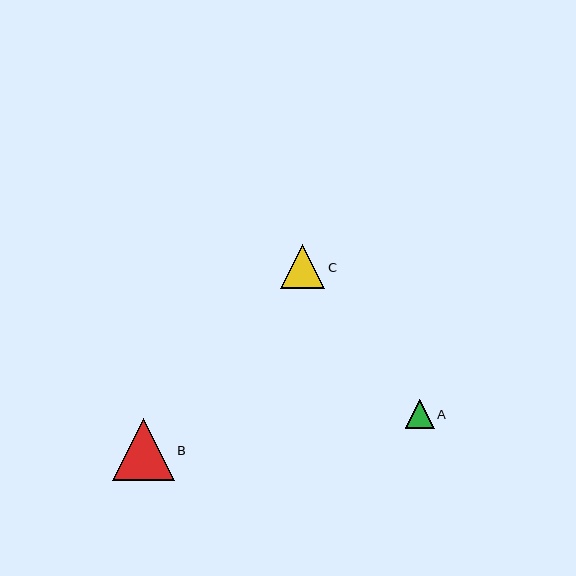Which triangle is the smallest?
Triangle A is the smallest with a size of approximately 29 pixels.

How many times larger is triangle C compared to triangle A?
Triangle C is approximately 1.5 times the size of triangle A.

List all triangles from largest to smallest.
From largest to smallest: B, C, A.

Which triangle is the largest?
Triangle B is the largest with a size of approximately 61 pixels.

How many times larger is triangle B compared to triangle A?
Triangle B is approximately 2.1 times the size of triangle A.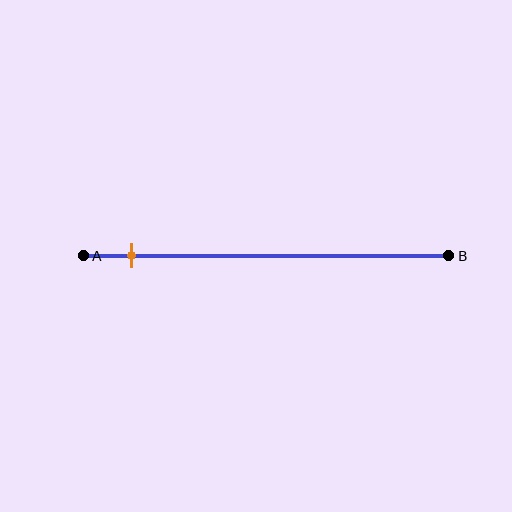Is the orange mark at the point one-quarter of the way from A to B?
No, the mark is at about 15% from A, not at the 25% one-quarter point.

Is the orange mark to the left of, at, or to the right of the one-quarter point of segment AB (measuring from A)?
The orange mark is to the left of the one-quarter point of segment AB.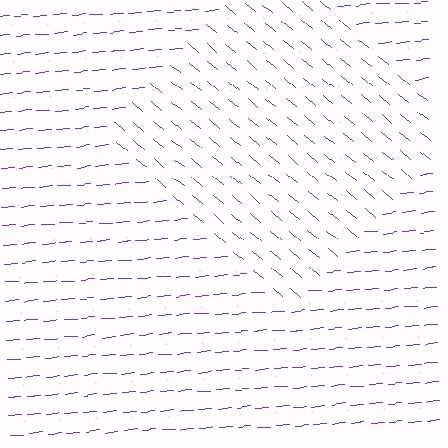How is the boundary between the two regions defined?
The boundary is defined purely by a change in line orientation (approximately 45 degrees difference). All lines are the same color and thickness.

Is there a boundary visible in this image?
Yes, there is a texture boundary formed by a change in line orientation.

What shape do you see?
I see a diamond.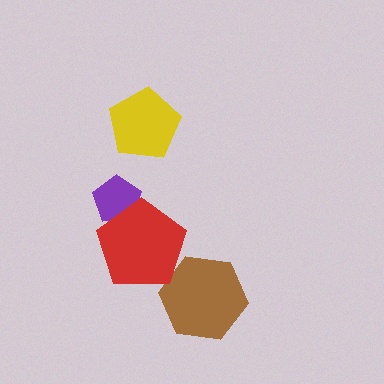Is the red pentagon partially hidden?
No, no other shape covers it.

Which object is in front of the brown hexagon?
The red pentagon is in front of the brown hexagon.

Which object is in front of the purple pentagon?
The red pentagon is in front of the purple pentagon.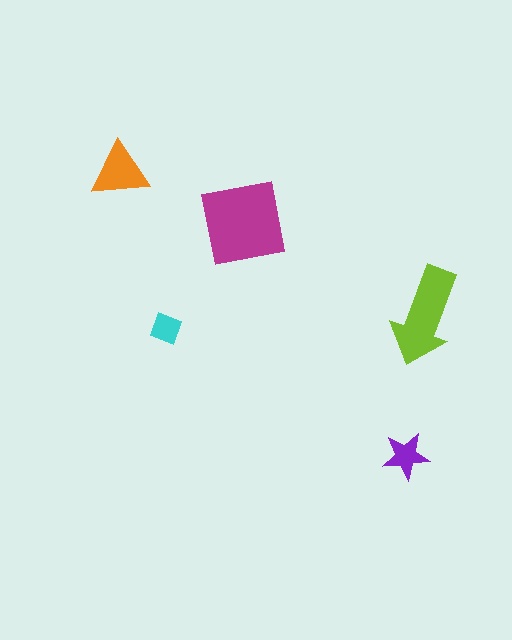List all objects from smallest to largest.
The cyan diamond, the purple star, the orange triangle, the lime arrow, the magenta square.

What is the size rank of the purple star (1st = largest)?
4th.